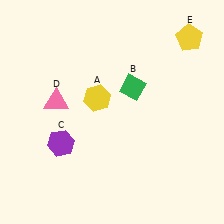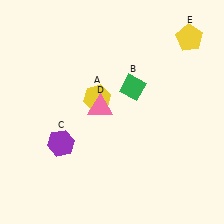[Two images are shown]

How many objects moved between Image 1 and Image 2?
1 object moved between the two images.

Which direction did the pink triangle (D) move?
The pink triangle (D) moved right.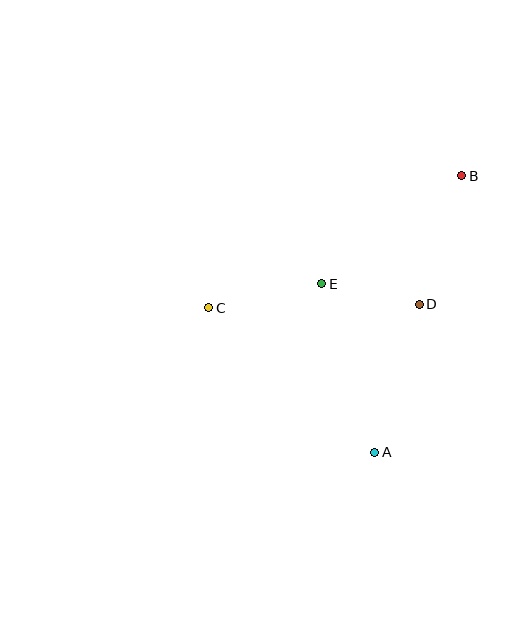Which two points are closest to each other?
Points D and E are closest to each other.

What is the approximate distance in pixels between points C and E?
The distance between C and E is approximately 116 pixels.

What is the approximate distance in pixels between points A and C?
The distance between A and C is approximately 220 pixels.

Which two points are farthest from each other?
Points A and B are farthest from each other.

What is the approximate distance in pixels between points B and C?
The distance between B and C is approximately 286 pixels.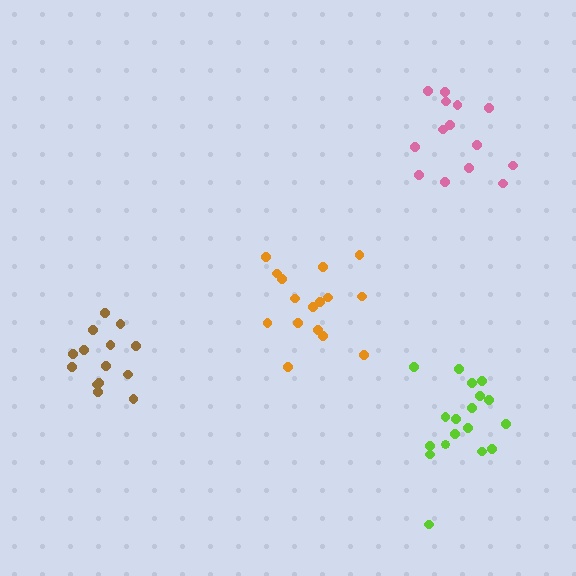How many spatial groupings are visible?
There are 4 spatial groupings.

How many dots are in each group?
Group 1: 16 dots, Group 2: 14 dots, Group 3: 14 dots, Group 4: 18 dots (62 total).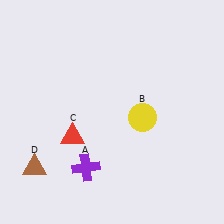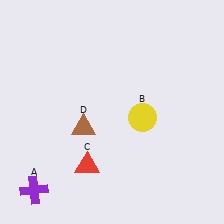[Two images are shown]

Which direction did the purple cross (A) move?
The purple cross (A) moved left.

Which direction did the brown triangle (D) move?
The brown triangle (D) moved right.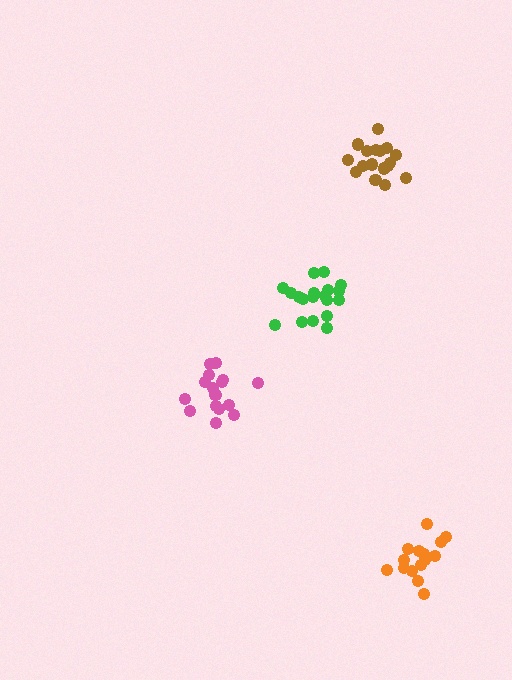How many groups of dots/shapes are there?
There are 4 groups.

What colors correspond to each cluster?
The clusters are colored: green, brown, pink, orange.